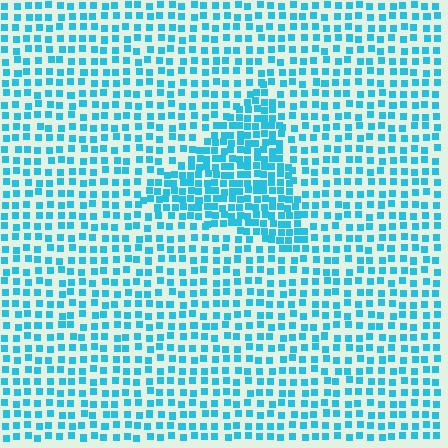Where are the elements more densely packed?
The elements are more densely packed inside the triangle boundary.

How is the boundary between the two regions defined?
The boundary is defined by a change in element density (approximately 1.8x ratio). All elements are the same color, size, and shape.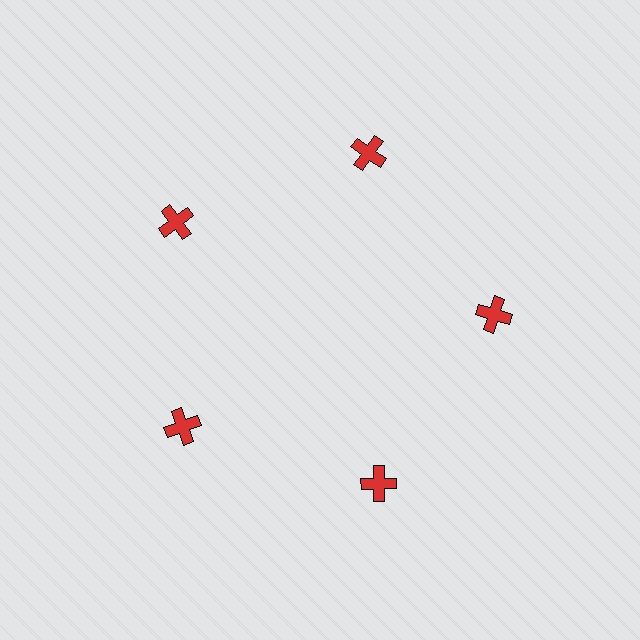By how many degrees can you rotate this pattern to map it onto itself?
The pattern maps onto itself every 72 degrees of rotation.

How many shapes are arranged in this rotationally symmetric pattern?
There are 5 shapes, arranged in 5 groups of 1.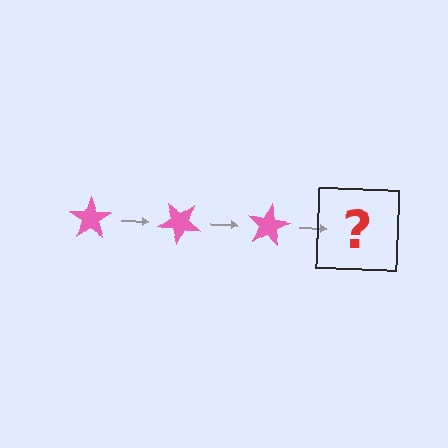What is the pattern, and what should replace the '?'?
The pattern is that the star rotates 40 degrees each step. The '?' should be a pink star rotated 120 degrees.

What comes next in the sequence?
The next element should be a pink star rotated 120 degrees.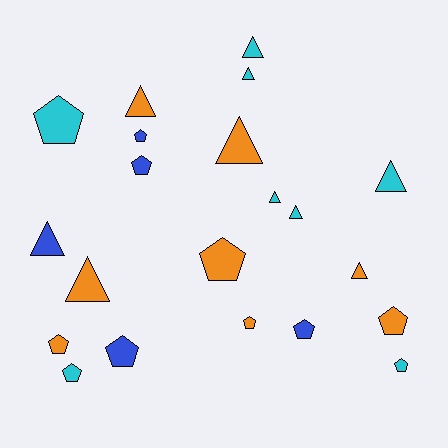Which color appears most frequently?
Orange, with 8 objects.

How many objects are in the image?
There are 21 objects.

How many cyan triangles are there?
There are 5 cyan triangles.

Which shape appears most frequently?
Pentagon, with 11 objects.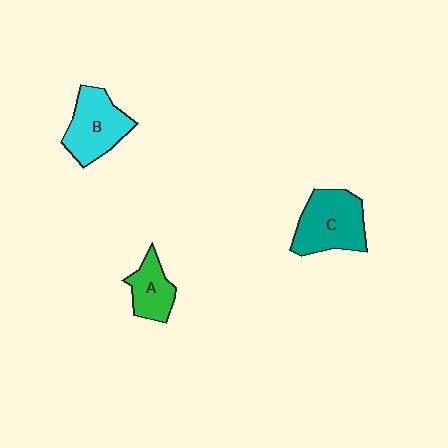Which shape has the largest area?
Shape C (teal).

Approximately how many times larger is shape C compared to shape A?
Approximately 1.7 times.